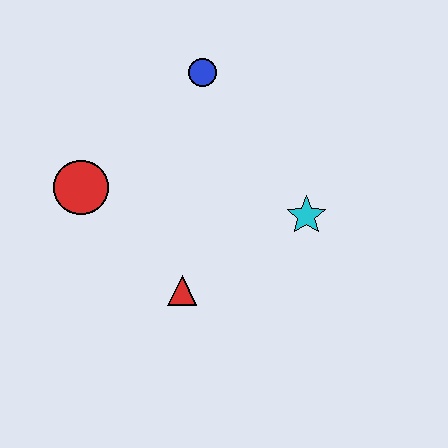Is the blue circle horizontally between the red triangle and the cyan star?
Yes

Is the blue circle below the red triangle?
No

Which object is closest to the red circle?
The red triangle is closest to the red circle.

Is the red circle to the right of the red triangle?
No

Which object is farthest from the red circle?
The cyan star is farthest from the red circle.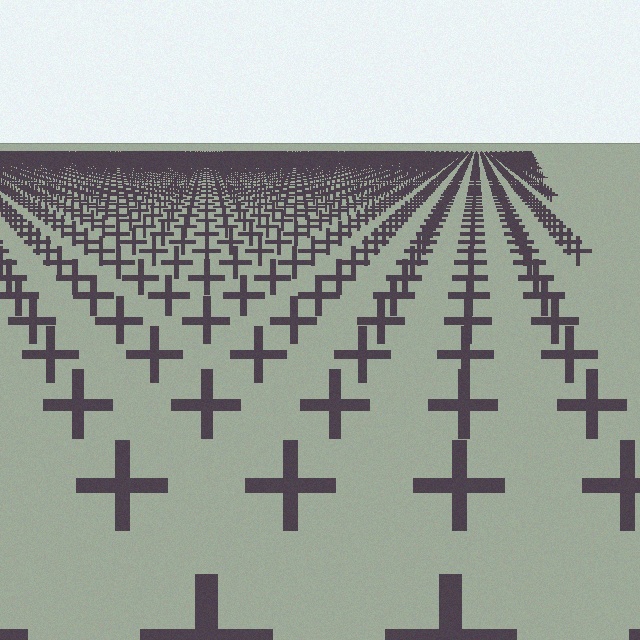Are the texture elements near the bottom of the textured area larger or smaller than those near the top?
Larger. Near the bottom, elements are closer to the viewer and appear at a bigger on-screen size.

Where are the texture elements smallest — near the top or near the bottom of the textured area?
Near the top.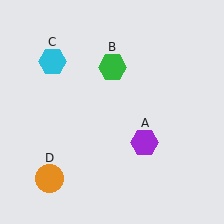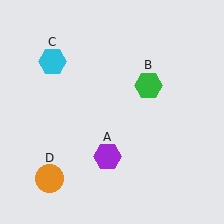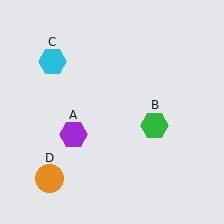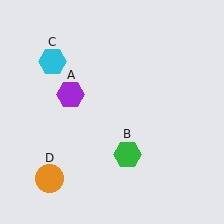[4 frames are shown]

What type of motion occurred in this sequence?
The purple hexagon (object A), green hexagon (object B) rotated clockwise around the center of the scene.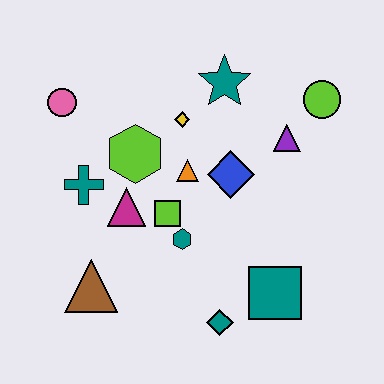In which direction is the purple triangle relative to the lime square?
The purple triangle is to the right of the lime square.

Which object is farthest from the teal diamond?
The pink circle is farthest from the teal diamond.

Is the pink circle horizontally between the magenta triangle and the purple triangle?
No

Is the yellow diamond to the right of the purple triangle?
No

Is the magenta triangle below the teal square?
No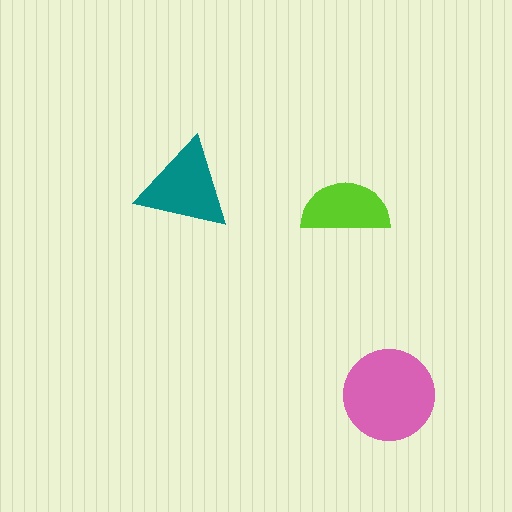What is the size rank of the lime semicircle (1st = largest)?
3rd.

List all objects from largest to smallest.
The pink circle, the teal triangle, the lime semicircle.